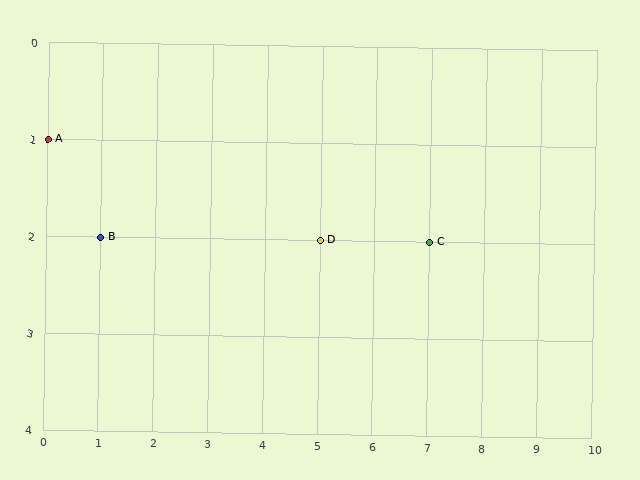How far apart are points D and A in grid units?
Points D and A are 5 columns and 1 row apart (about 5.1 grid units diagonally).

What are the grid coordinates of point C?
Point C is at grid coordinates (7, 2).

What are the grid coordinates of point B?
Point B is at grid coordinates (1, 2).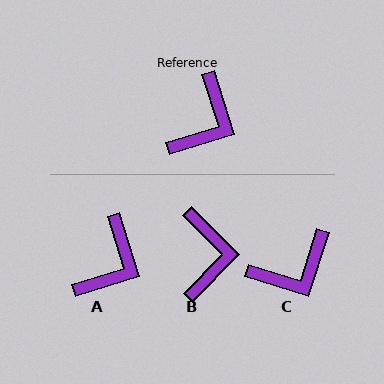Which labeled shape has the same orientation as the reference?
A.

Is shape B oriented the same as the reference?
No, it is off by about 28 degrees.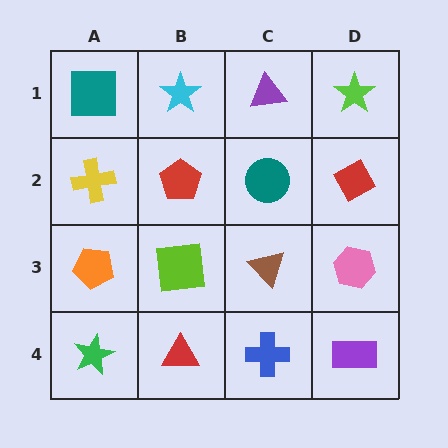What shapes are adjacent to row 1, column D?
A red diamond (row 2, column D), a purple triangle (row 1, column C).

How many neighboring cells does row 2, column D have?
3.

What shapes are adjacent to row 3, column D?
A red diamond (row 2, column D), a purple rectangle (row 4, column D), a brown triangle (row 3, column C).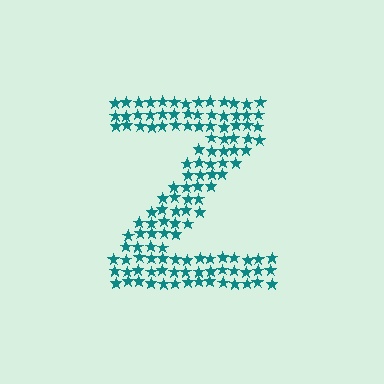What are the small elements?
The small elements are stars.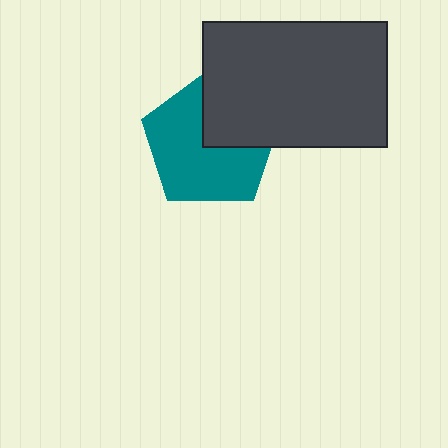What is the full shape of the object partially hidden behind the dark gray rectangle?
The partially hidden object is a teal pentagon.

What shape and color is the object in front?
The object in front is a dark gray rectangle.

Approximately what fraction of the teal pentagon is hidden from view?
Roughly 34% of the teal pentagon is hidden behind the dark gray rectangle.